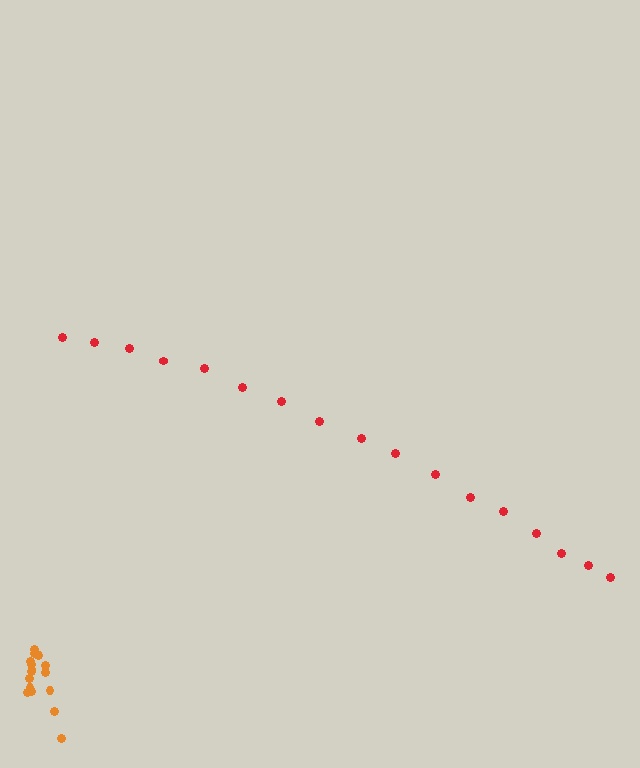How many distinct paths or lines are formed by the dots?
There are 2 distinct paths.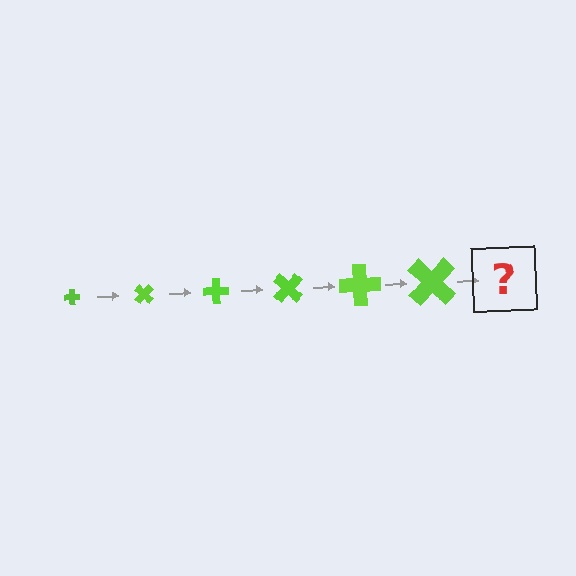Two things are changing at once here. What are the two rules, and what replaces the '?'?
The two rules are that the cross grows larger each step and it rotates 45 degrees each step. The '?' should be a cross, larger than the previous one and rotated 270 degrees from the start.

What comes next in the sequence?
The next element should be a cross, larger than the previous one and rotated 270 degrees from the start.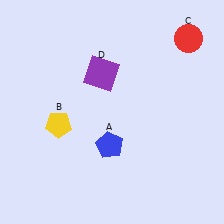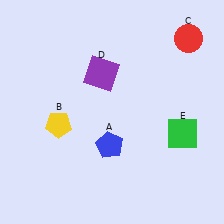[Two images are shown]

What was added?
A green square (E) was added in Image 2.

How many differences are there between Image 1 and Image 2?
There is 1 difference between the two images.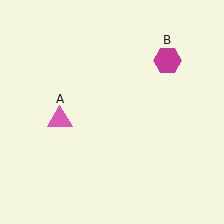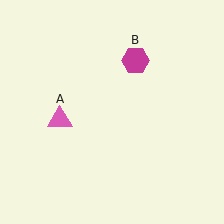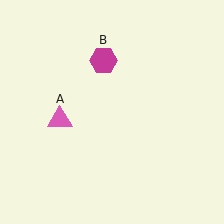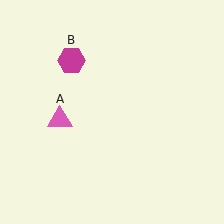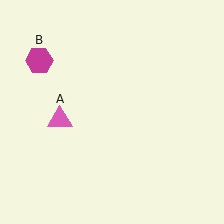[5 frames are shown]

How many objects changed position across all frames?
1 object changed position: magenta hexagon (object B).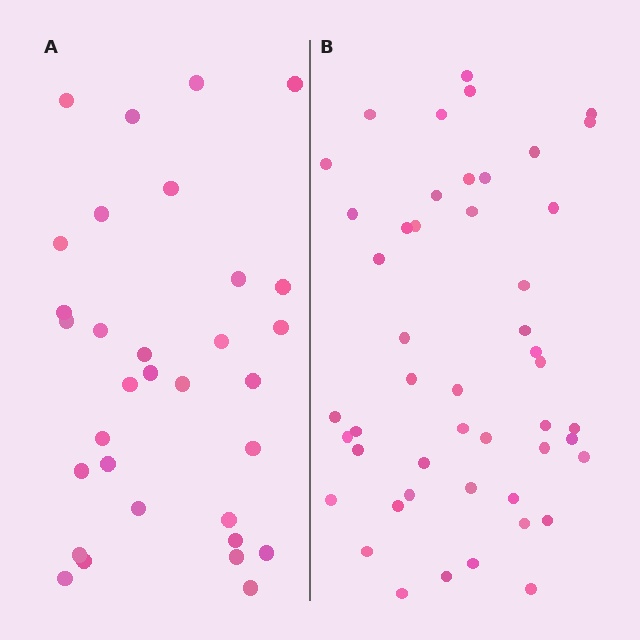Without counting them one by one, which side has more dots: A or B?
Region B (the right region) has more dots.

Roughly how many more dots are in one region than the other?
Region B has approximately 15 more dots than region A.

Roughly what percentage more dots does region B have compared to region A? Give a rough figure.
About 50% more.